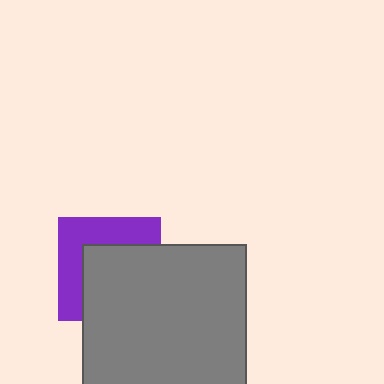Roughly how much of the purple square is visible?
A small part of it is visible (roughly 42%).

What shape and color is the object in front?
The object in front is a gray square.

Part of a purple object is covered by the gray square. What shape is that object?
It is a square.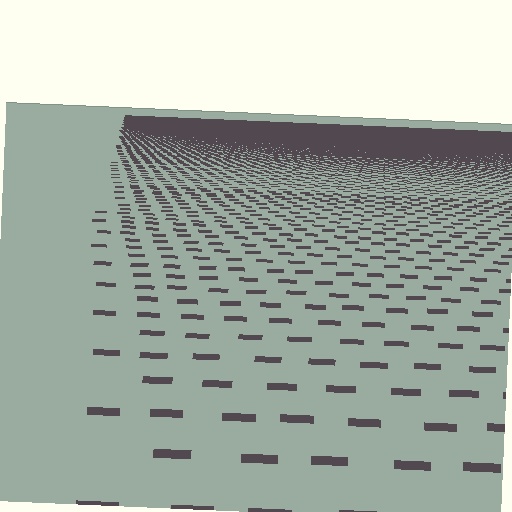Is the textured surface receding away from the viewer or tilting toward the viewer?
The surface is receding away from the viewer. Texture elements get smaller and denser toward the top.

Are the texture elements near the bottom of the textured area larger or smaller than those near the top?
Larger. Near the bottom, elements are closer to the viewer and appear at a bigger on-screen size.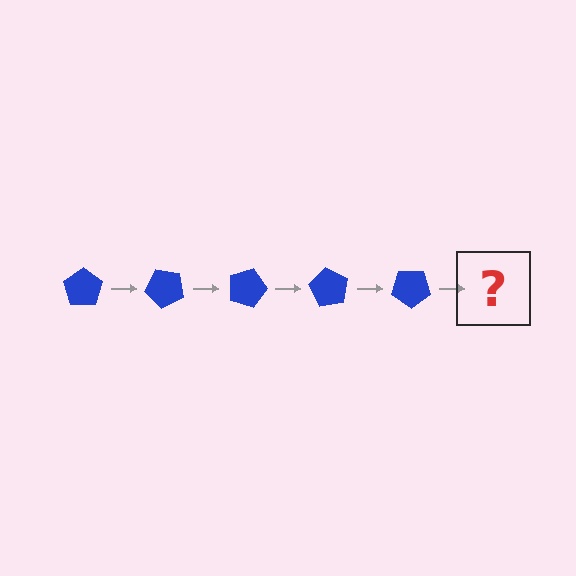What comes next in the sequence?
The next element should be a blue pentagon rotated 225 degrees.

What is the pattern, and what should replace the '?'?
The pattern is that the pentagon rotates 45 degrees each step. The '?' should be a blue pentagon rotated 225 degrees.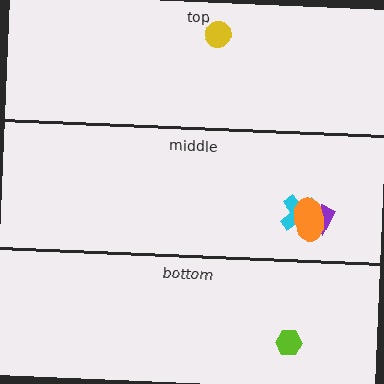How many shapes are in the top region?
1.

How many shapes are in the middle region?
3.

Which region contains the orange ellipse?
The middle region.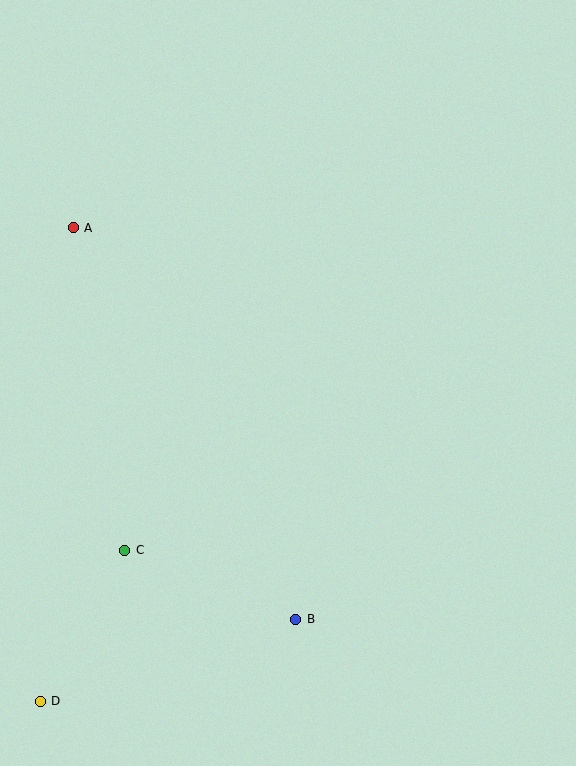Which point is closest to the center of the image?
Point C at (125, 550) is closest to the center.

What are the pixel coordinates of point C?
Point C is at (125, 550).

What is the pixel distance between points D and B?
The distance between D and B is 268 pixels.